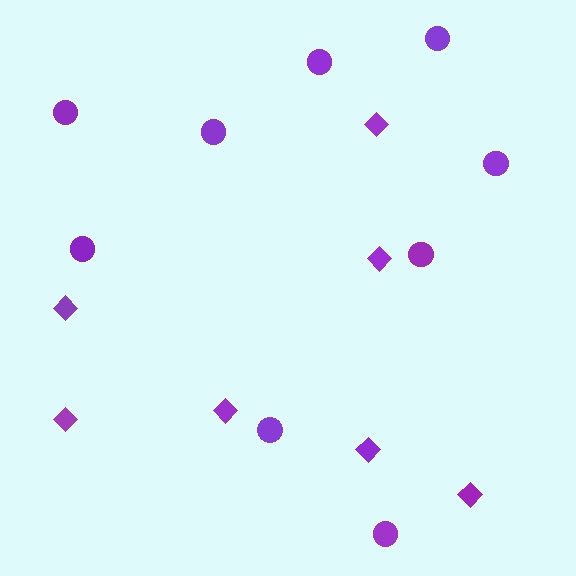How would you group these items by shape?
There are 2 groups: one group of diamonds (7) and one group of circles (9).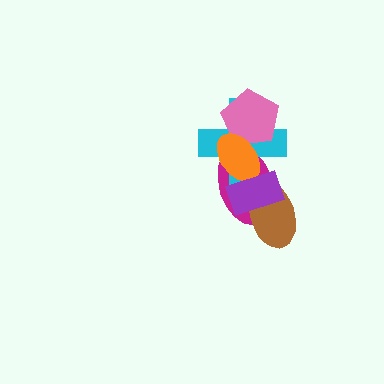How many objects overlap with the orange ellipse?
4 objects overlap with the orange ellipse.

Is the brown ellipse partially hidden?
Yes, it is partially covered by another shape.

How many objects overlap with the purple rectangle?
4 objects overlap with the purple rectangle.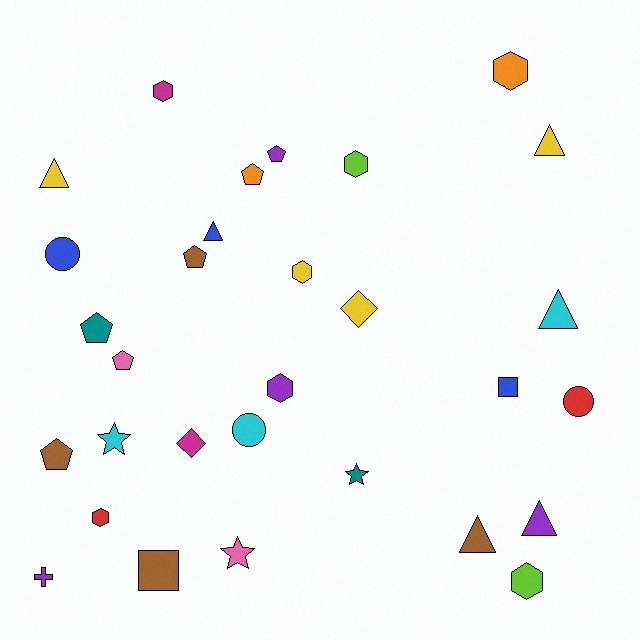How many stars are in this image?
There are 3 stars.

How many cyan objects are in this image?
There are 3 cyan objects.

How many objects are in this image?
There are 30 objects.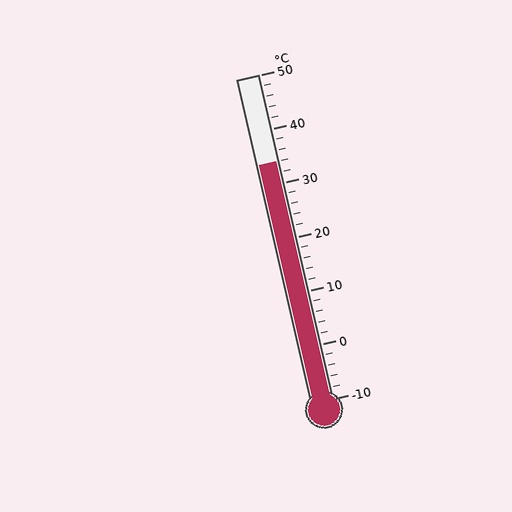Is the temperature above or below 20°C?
The temperature is above 20°C.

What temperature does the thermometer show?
The thermometer shows approximately 34°C.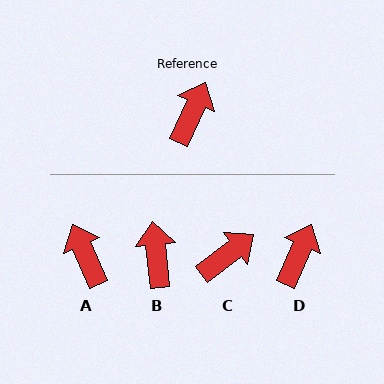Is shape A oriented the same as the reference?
No, it is off by about 47 degrees.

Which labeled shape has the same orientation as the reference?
D.